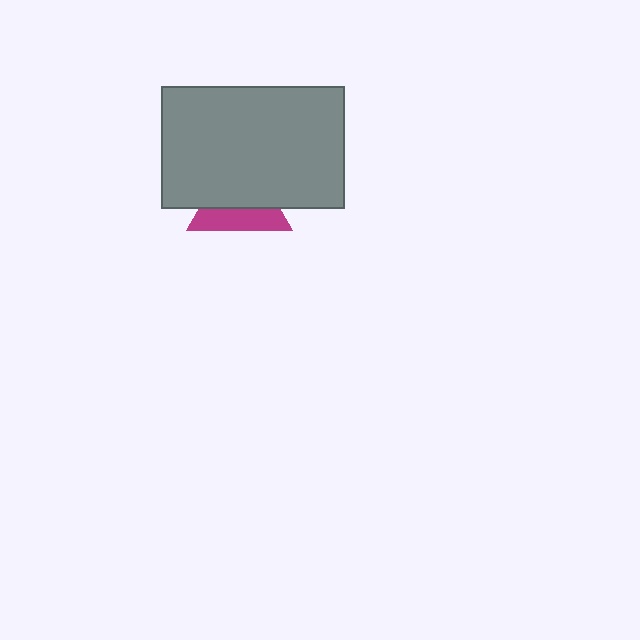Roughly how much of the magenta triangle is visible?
A small part of it is visible (roughly 42%).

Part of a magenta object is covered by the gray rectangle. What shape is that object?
It is a triangle.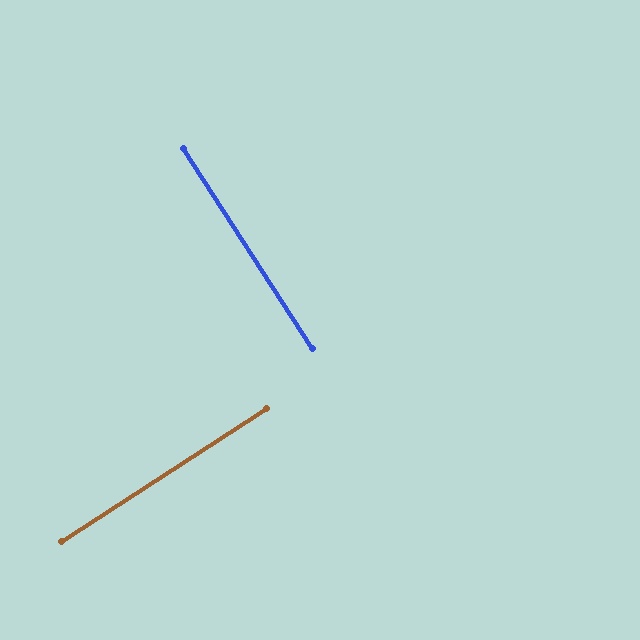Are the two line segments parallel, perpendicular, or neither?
Perpendicular — they meet at approximately 90°.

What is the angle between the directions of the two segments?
Approximately 90 degrees.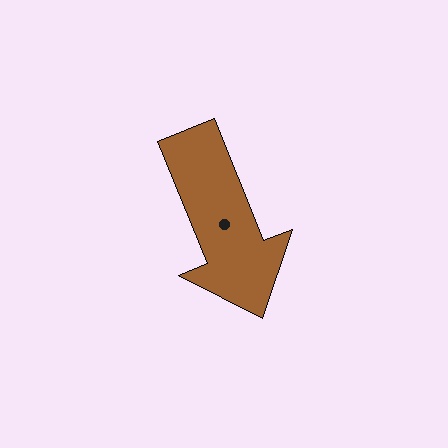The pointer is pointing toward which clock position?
Roughly 5 o'clock.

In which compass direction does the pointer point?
South.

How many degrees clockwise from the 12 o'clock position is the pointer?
Approximately 158 degrees.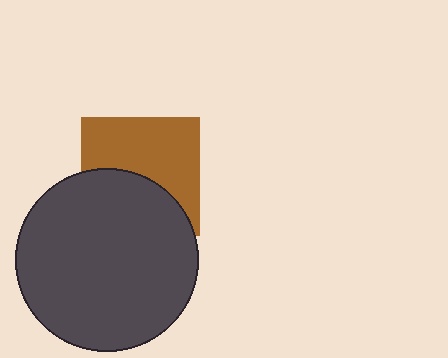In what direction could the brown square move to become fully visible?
The brown square could move up. That would shift it out from behind the dark gray circle entirely.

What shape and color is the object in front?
The object in front is a dark gray circle.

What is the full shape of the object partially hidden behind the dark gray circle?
The partially hidden object is a brown square.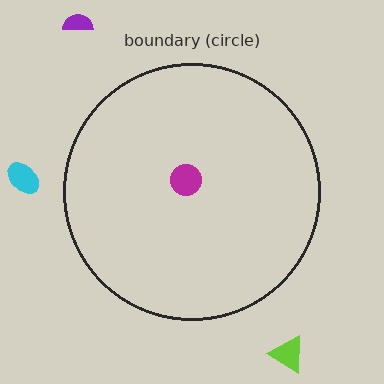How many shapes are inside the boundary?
1 inside, 3 outside.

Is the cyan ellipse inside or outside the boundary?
Outside.